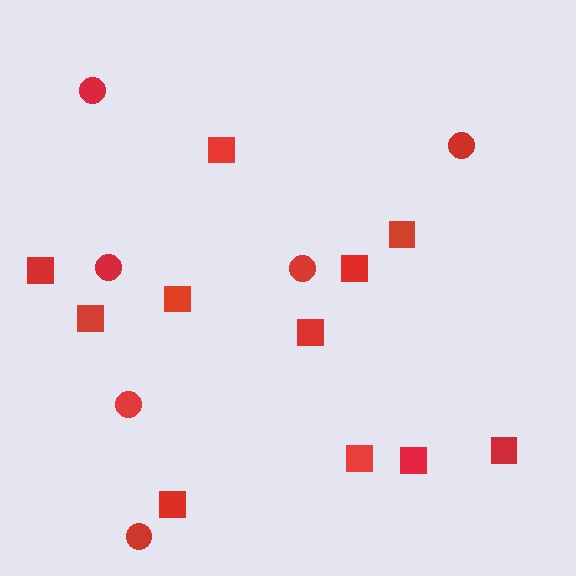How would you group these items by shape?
There are 2 groups: one group of circles (6) and one group of squares (11).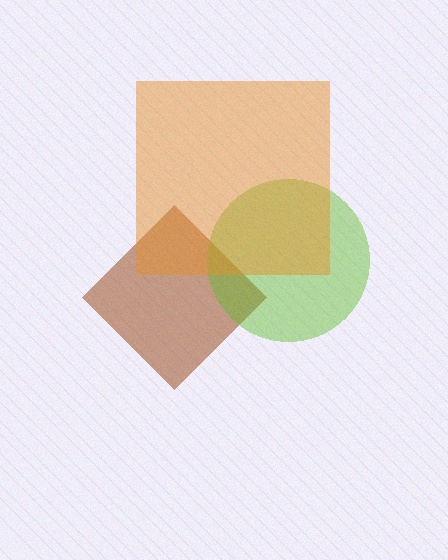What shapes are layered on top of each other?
The layered shapes are: a brown diamond, a lime circle, an orange square.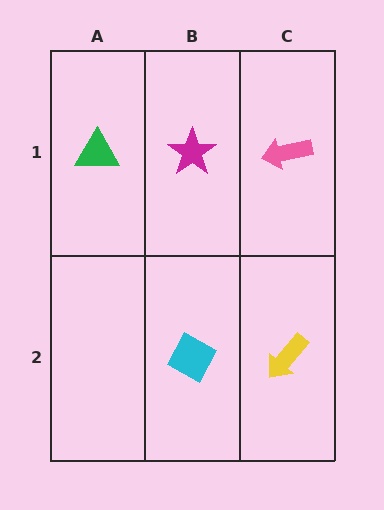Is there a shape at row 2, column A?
No, that cell is empty.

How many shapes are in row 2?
2 shapes.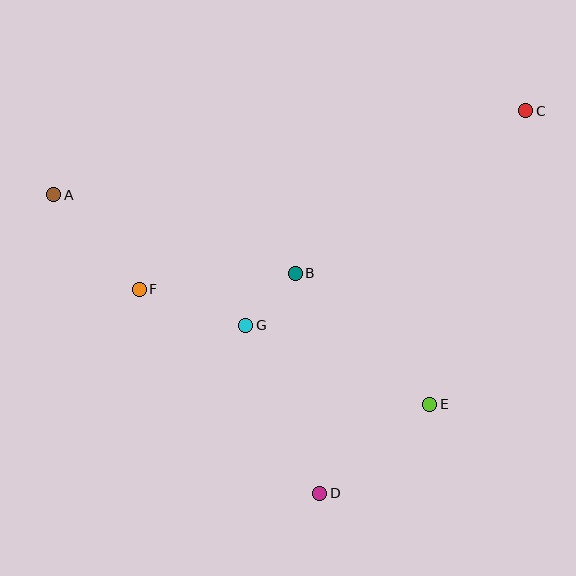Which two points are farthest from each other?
Points A and C are farthest from each other.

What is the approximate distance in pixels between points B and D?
The distance between B and D is approximately 221 pixels.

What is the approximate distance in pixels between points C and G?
The distance between C and G is approximately 353 pixels.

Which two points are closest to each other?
Points B and G are closest to each other.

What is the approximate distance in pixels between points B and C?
The distance between B and C is approximately 282 pixels.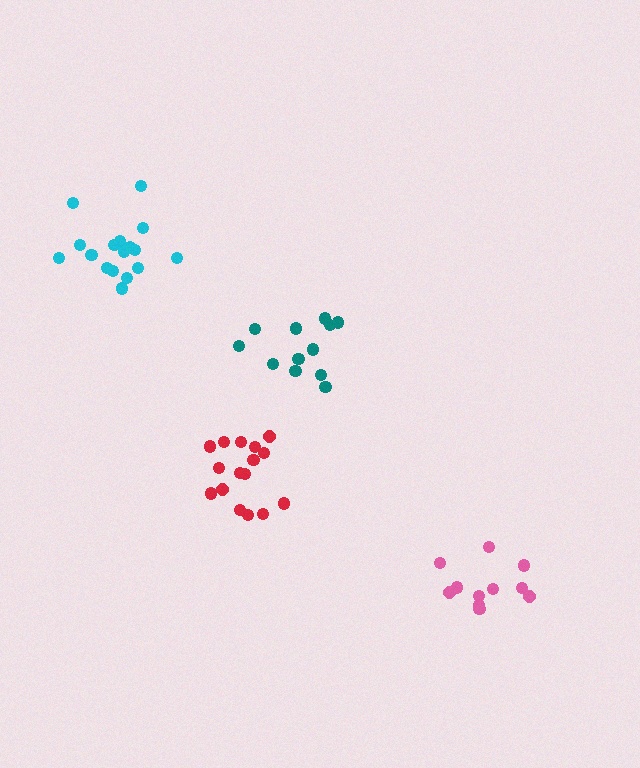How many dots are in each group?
Group 1: 12 dots, Group 2: 16 dots, Group 3: 11 dots, Group 4: 17 dots (56 total).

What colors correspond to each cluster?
The clusters are colored: teal, red, pink, cyan.